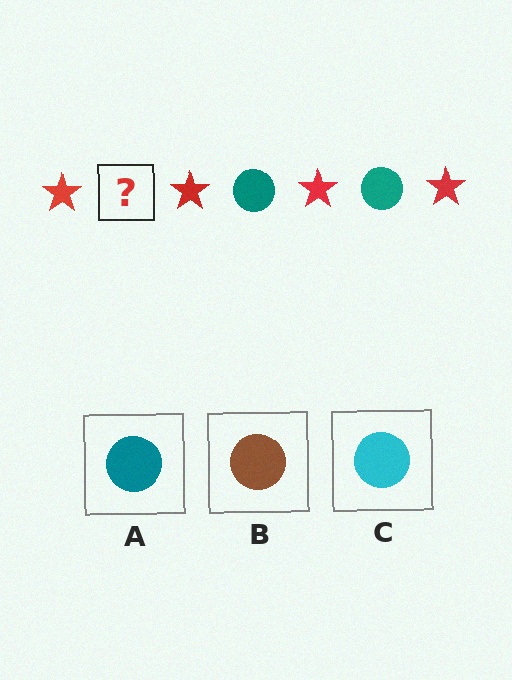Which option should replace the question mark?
Option A.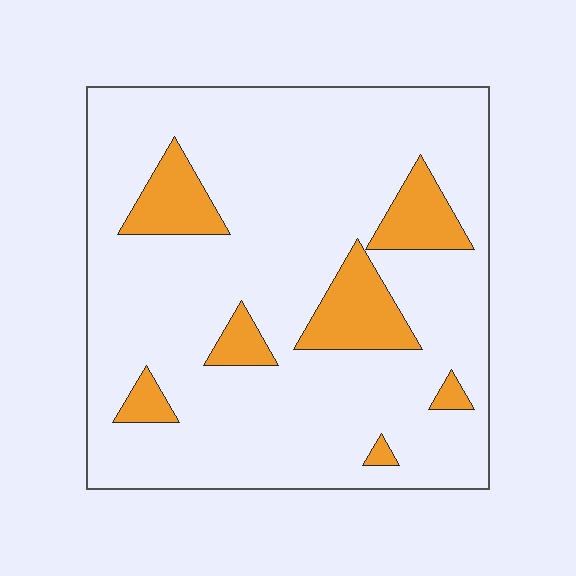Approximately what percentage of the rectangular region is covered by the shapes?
Approximately 15%.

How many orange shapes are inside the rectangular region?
7.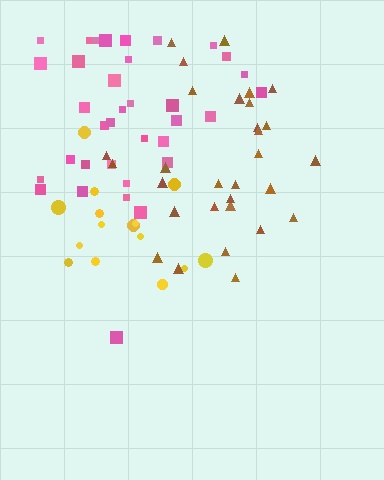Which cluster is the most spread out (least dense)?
Pink.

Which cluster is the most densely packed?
Yellow.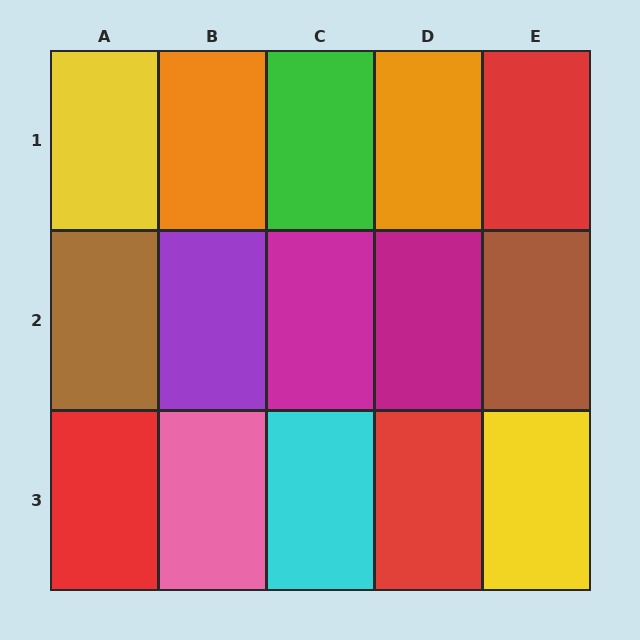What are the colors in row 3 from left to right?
Red, pink, cyan, red, yellow.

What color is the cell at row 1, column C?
Green.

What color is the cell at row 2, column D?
Magenta.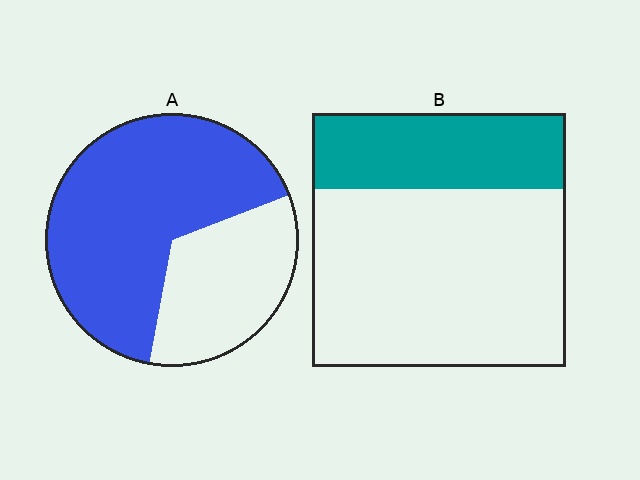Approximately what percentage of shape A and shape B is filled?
A is approximately 65% and B is approximately 30%.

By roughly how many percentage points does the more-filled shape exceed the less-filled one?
By roughly 35 percentage points (A over B).